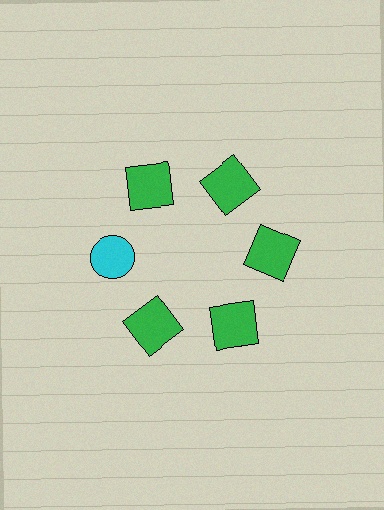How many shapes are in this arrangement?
There are 6 shapes arranged in a ring pattern.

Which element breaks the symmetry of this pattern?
The cyan circle at roughly the 9 o'clock position breaks the symmetry. All other shapes are green squares.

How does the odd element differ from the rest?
It differs in both color (cyan instead of green) and shape (circle instead of square).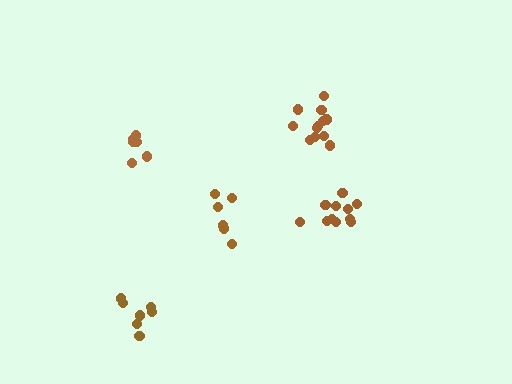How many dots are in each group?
Group 1: 6 dots, Group 2: 11 dots, Group 3: 6 dots, Group 4: 12 dots, Group 5: 7 dots (42 total).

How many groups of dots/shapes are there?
There are 5 groups.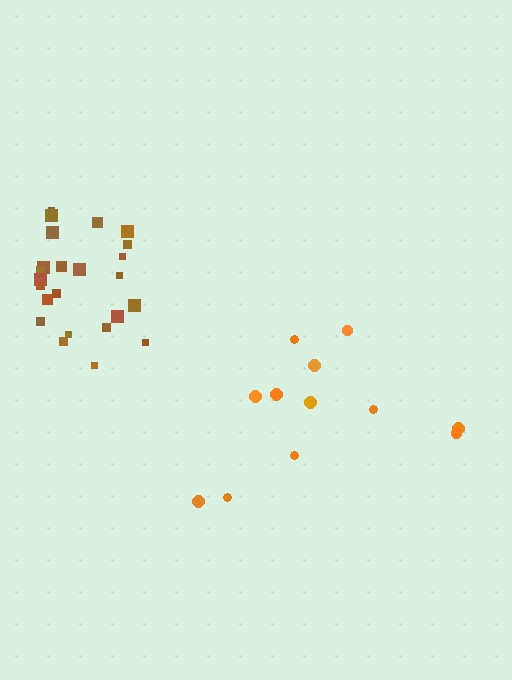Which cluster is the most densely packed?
Brown.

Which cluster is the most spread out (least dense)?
Orange.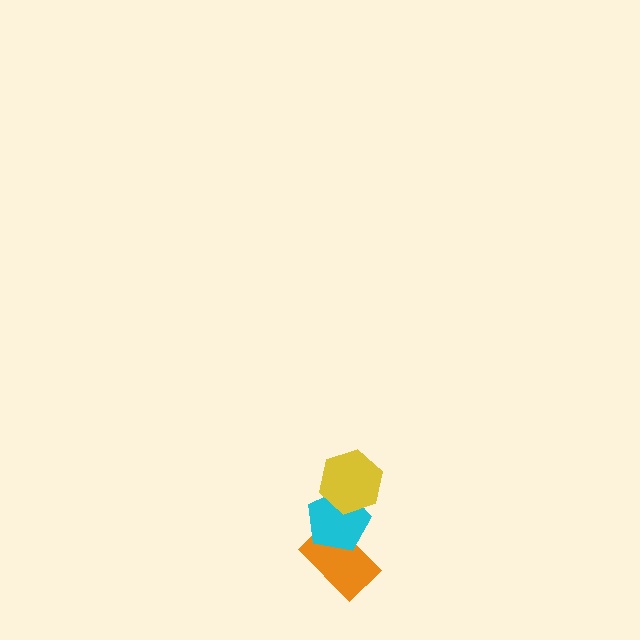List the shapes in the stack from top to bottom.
From top to bottom: the yellow hexagon, the cyan pentagon, the orange rectangle.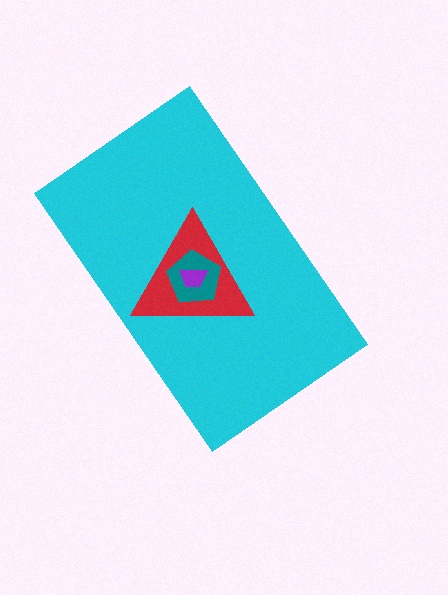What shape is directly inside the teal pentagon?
The purple trapezoid.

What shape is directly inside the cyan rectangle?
The red triangle.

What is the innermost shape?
The purple trapezoid.